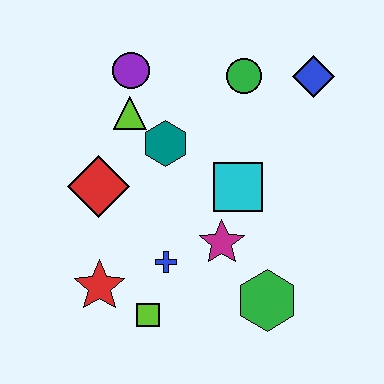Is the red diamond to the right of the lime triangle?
No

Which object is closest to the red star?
The lime square is closest to the red star.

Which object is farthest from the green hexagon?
The purple circle is farthest from the green hexagon.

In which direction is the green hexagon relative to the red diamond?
The green hexagon is to the right of the red diamond.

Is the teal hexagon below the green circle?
Yes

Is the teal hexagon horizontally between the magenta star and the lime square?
Yes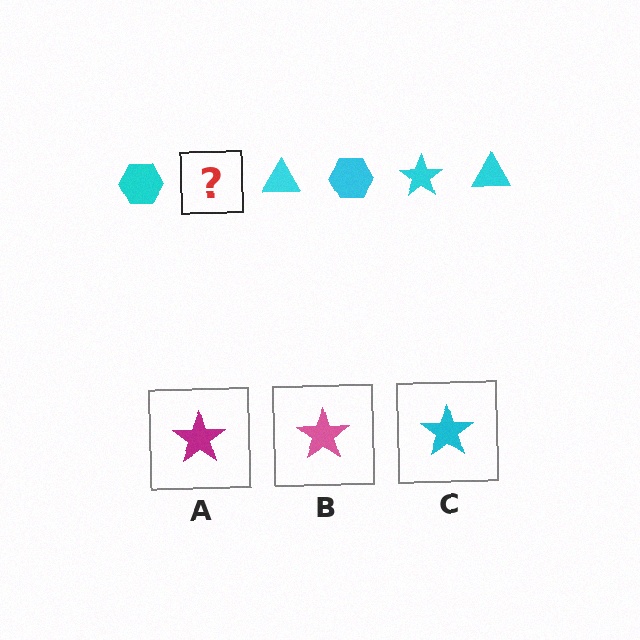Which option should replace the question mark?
Option C.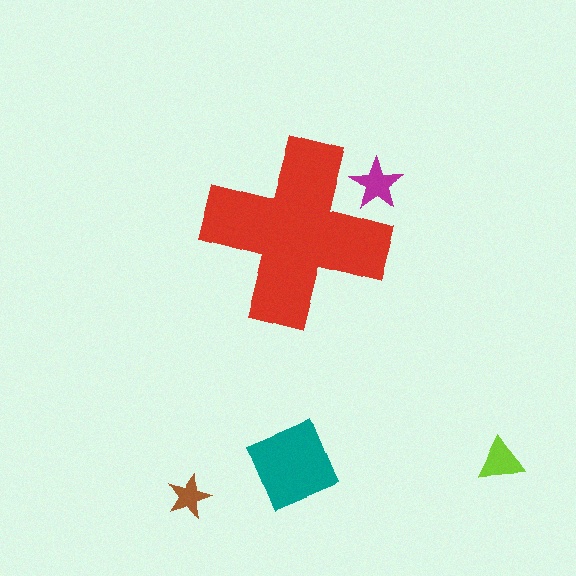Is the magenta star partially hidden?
Yes, the magenta star is partially hidden behind the red cross.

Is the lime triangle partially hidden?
No, the lime triangle is fully visible.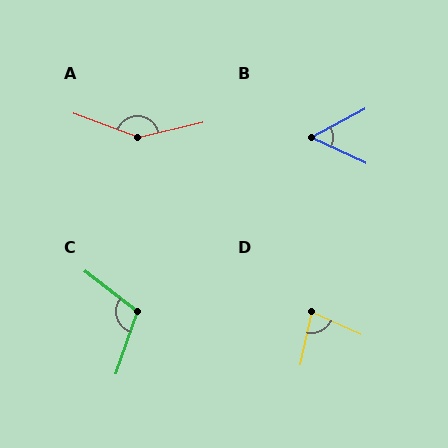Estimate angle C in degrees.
Approximately 109 degrees.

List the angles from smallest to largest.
B (52°), D (78°), C (109°), A (146°).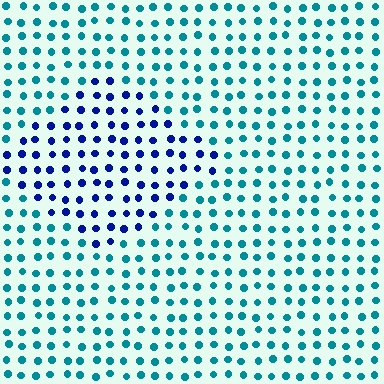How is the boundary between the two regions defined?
The boundary is defined purely by a slight shift in hue (about 48 degrees). Spacing, size, and orientation are identical on both sides.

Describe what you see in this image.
The image is filled with small teal elements in a uniform arrangement. A diamond-shaped region is visible where the elements are tinted to a slightly different hue, forming a subtle color boundary.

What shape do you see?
I see a diamond.